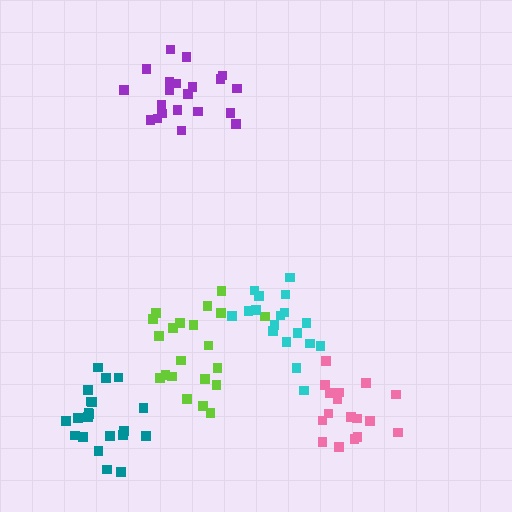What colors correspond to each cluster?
The clusters are colored: purple, pink, lime, cyan, teal.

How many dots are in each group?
Group 1: 21 dots, Group 2: 17 dots, Group 3: 21 dots, Group 4: 18 dots, Group 5: 21 dots (98 total).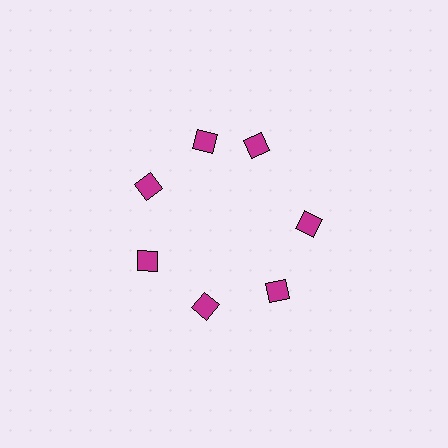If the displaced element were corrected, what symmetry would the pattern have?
It would have 7-fold rotational symmetry — the pattern would map onto itself every 51 degrees.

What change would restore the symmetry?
The symmetry would be restored by rotating it back into even spacing with its neighbors so that all 7 diamonds sit at equal angles and equal distance from the center.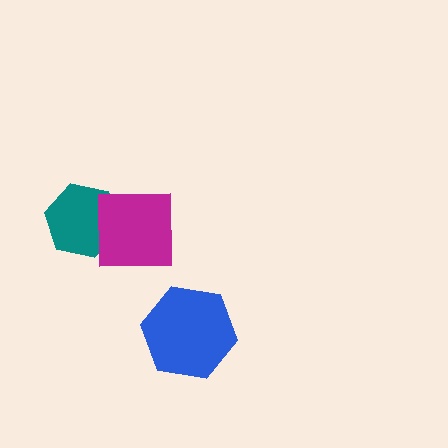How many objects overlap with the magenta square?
1 object overlaps with the magenta square.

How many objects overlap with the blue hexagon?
0 objects overlap with the blue hexagon.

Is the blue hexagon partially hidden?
No, no other shape covers it.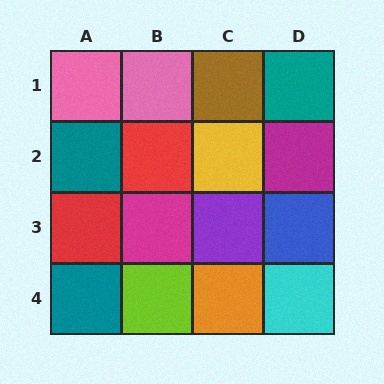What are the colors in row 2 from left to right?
Teal, red, yellow, magenta.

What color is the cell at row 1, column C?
Brown.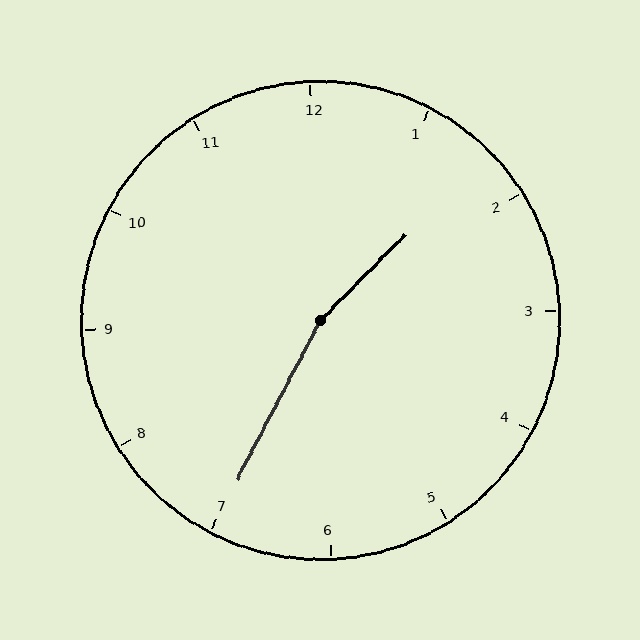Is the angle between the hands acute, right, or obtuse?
It is obtuse.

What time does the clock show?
1:35.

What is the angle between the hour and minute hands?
Approximately 162 degrees.